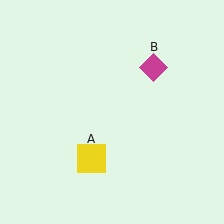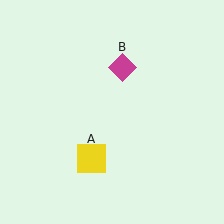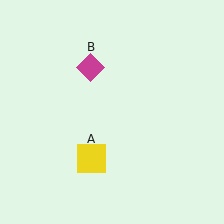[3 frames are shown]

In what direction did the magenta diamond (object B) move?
The magenta diamond (object B) moved left.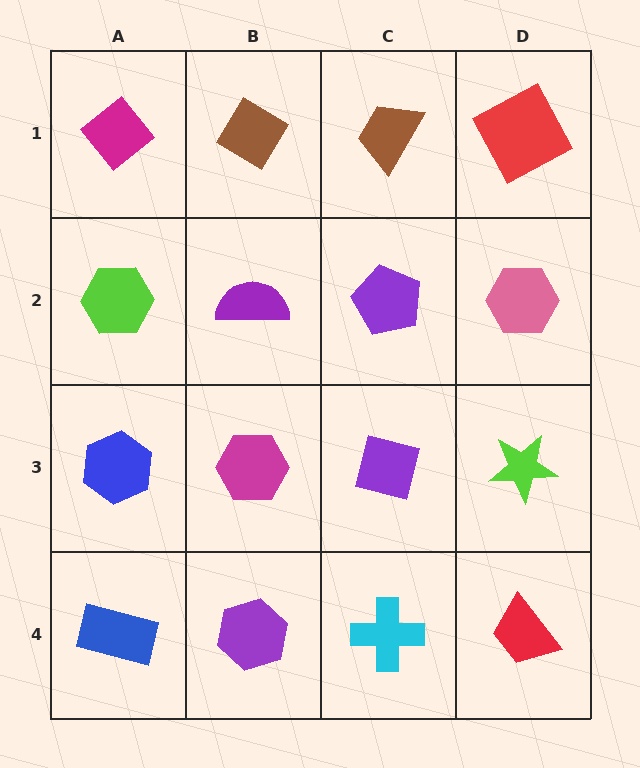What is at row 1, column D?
A red square.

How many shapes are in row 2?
4 shapes.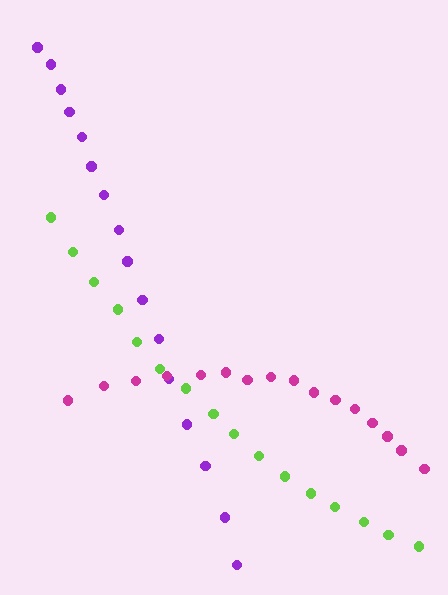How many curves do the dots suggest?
There are 3 distinct paths.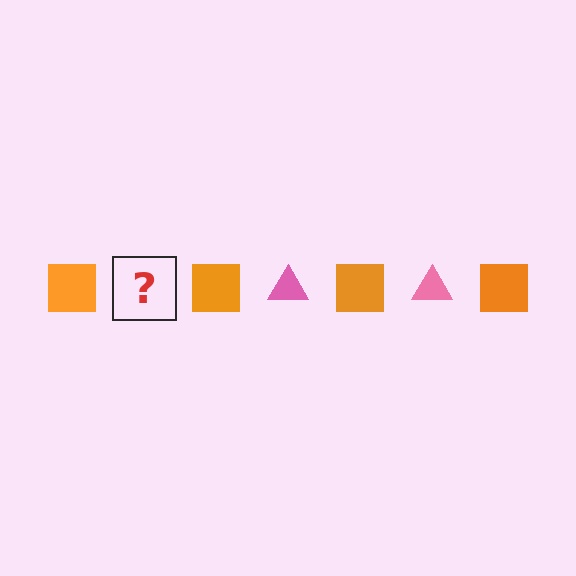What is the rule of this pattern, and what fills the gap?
The rule is that the pattern alternates between orange square and pink triangle. The gap should be filled with a pink triangle.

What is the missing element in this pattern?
The missing element is a pink triangle.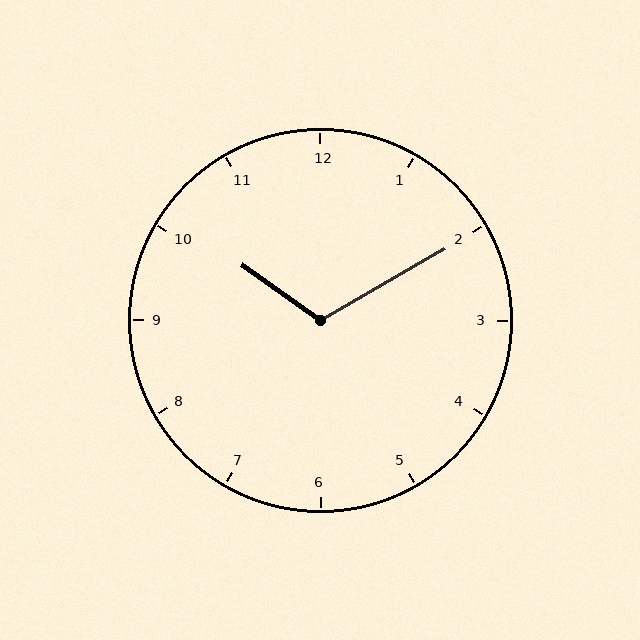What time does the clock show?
10:10.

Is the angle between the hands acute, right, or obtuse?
It is obtuse.